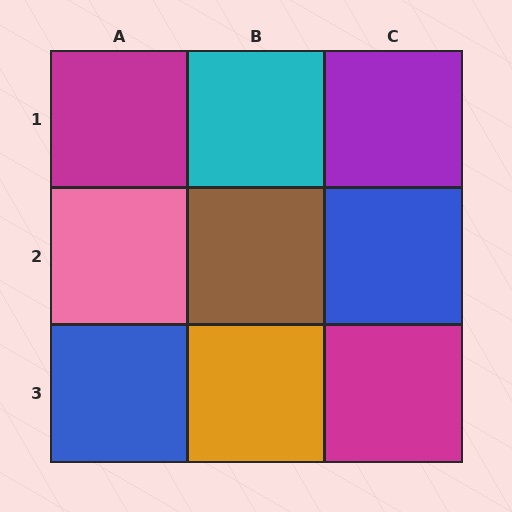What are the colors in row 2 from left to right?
Pink, brown, blue.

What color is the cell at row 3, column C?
Magenta.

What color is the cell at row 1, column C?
Purple.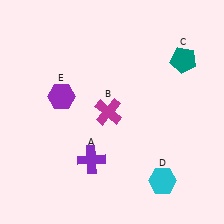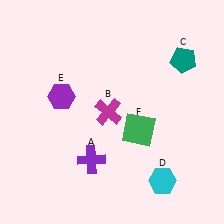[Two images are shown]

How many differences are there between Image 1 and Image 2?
There is 1 difference between the two images.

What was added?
A green square (F) was added in Image 2.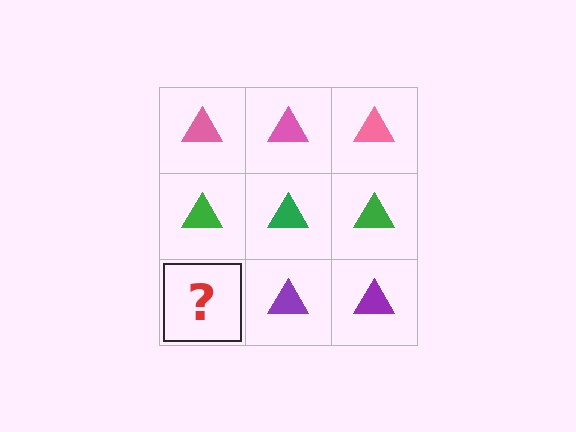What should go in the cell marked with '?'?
The missing cell should contain a purple triangle.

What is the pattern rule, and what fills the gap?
The rule is that each row has a consistent color. The gap should be filled with a purple triangle.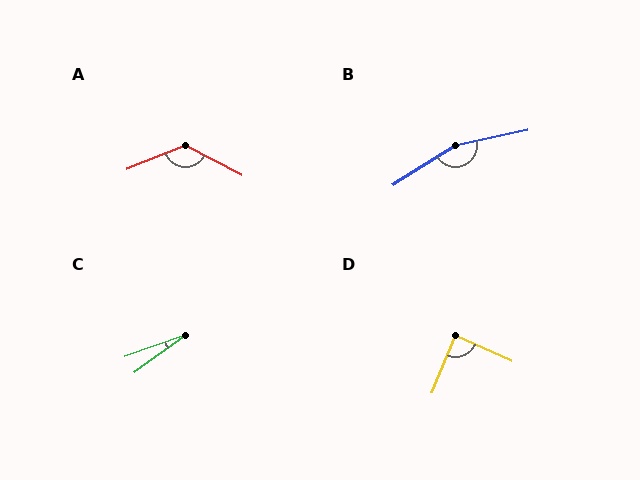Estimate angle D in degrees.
Approximately 87 degrees.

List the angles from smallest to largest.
C (17°), D (87°), A (131°), B (161°).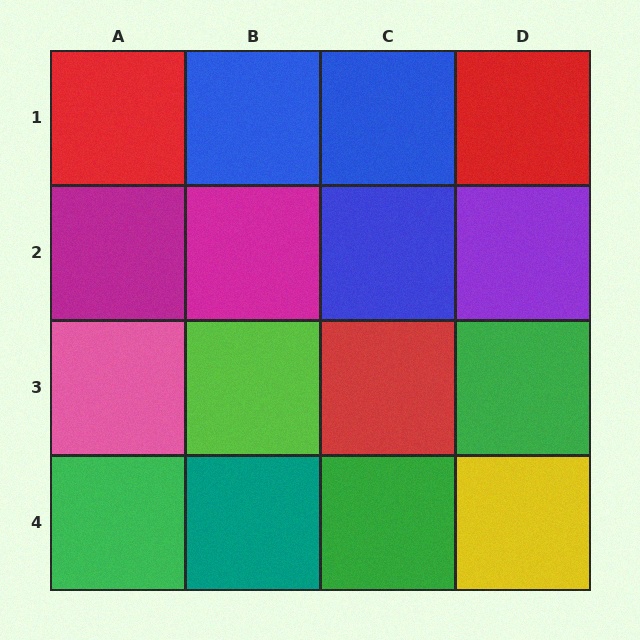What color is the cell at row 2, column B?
Magenta.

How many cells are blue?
3 cells are blue.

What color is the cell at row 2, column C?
Blue.